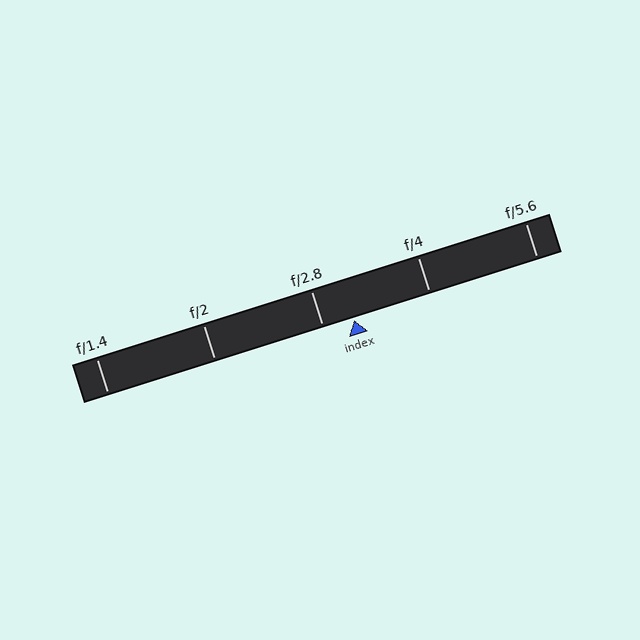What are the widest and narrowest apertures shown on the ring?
The widest aperture shown is f/1.4 and the narrowest is f/5.6.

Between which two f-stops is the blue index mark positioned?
The index mark is between f/2.8 and f/4.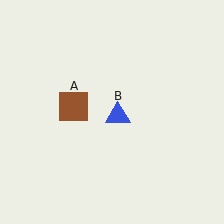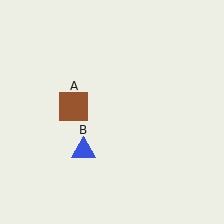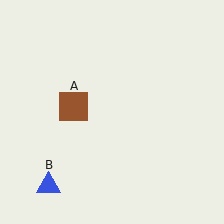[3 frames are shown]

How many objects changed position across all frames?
1 object changed position: blue triangle (object B).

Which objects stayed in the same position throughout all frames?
Brown square (object A) remained stationary.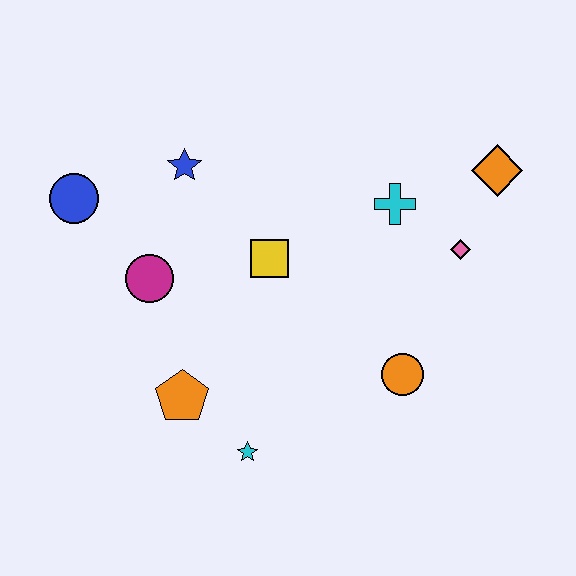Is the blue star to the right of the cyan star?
No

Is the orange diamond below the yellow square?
No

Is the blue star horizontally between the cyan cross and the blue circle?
Yes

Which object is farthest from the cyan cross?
The blue circle is farthest from the cyan cross.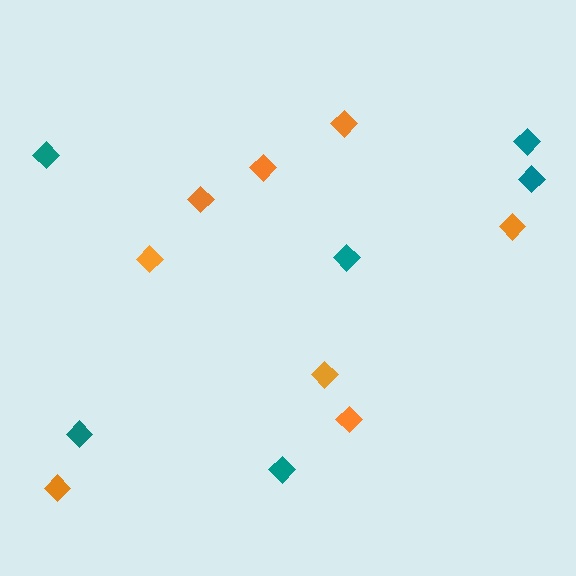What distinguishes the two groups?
There are 2 groups: one group of orange diamonds (8) and one group of teal diamonds (6).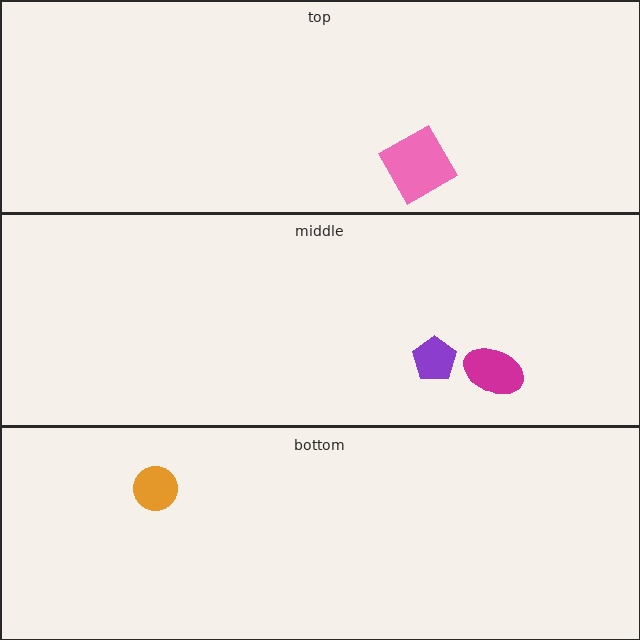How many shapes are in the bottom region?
1.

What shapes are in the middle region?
The magenta ellipse, the purple pentagon.